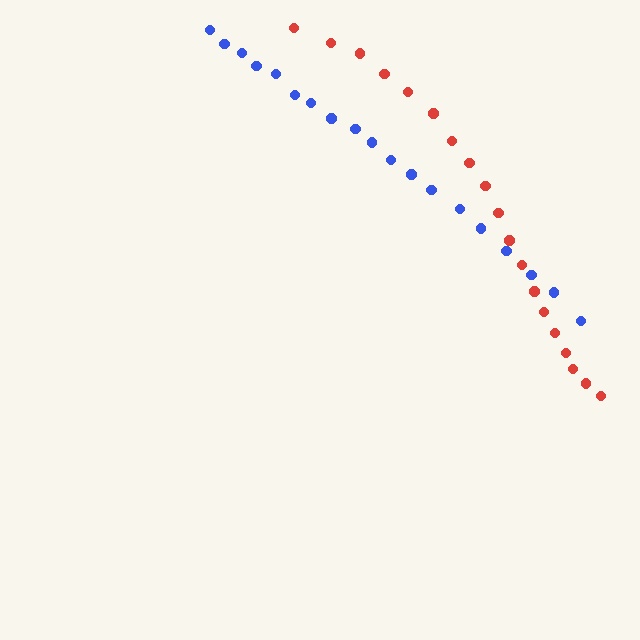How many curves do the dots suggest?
There are 2 distinct paths.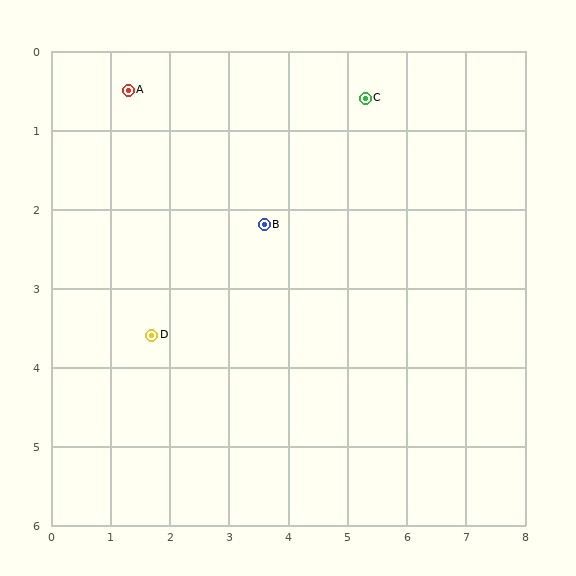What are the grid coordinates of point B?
Point B is at approximately (3.6, 2.2).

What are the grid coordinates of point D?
Point D is at approximately (1.7, 3.6).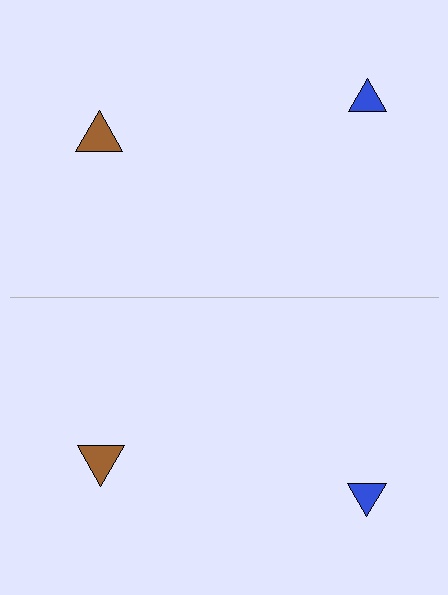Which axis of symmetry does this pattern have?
The pattern has a horizontal axis of symmetry running through the center of the image.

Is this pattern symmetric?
Yes, this pattern has bilateral (reflection) symmetry.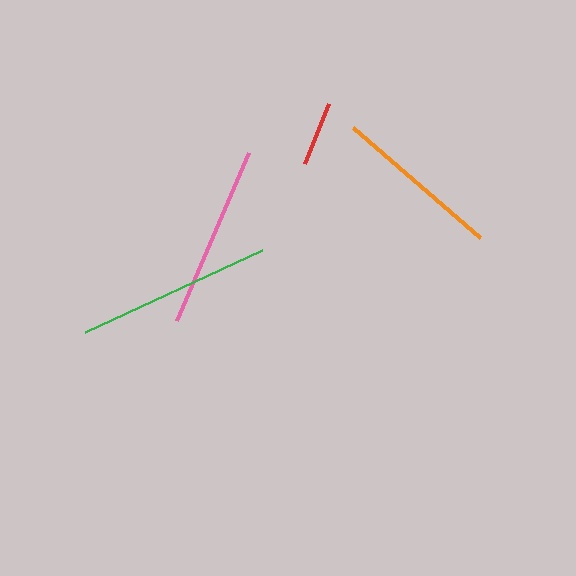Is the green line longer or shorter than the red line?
The green line is longer than the red line.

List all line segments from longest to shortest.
From longest to shortest: green, pink, orange, red.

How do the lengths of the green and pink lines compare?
The green and pink lines are approximately the same length.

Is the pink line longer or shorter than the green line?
The green line is longer than the pink line.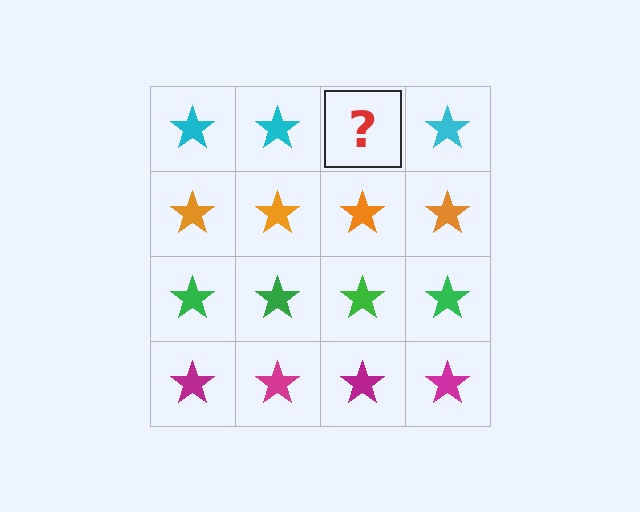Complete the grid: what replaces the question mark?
The question mark should be replaced with a cyan star.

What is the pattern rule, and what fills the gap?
The rule is that each row has a consistent color. The gap should be filled with a cyan star.